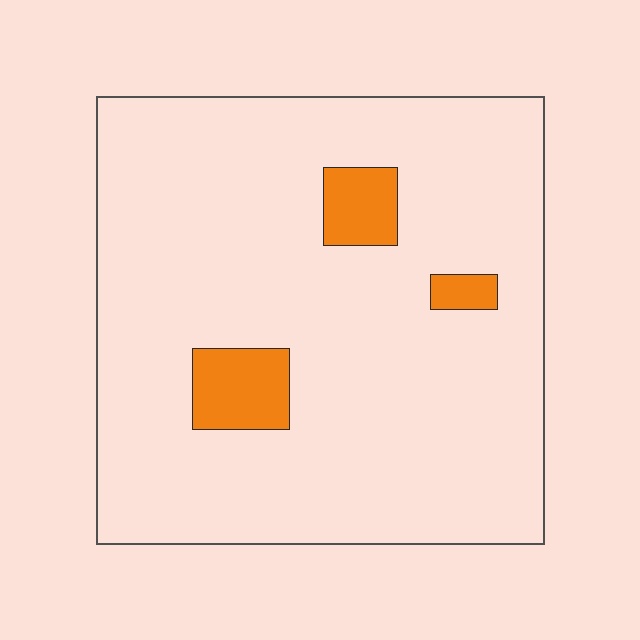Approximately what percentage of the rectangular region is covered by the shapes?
Approximately 10%.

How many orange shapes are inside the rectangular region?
3.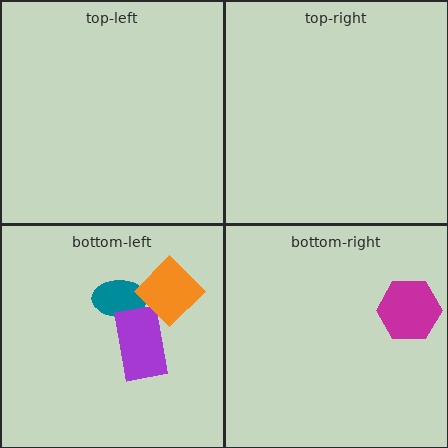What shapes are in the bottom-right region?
The magenta hexagon.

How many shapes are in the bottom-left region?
3.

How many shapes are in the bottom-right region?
1.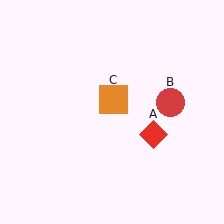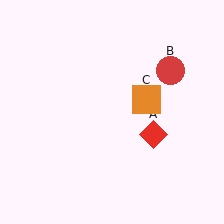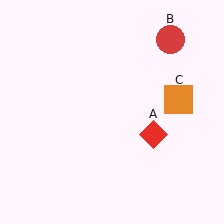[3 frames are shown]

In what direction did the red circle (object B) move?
The red circle (object B) moved up.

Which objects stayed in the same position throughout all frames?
Red diamond (object A) remained stationary.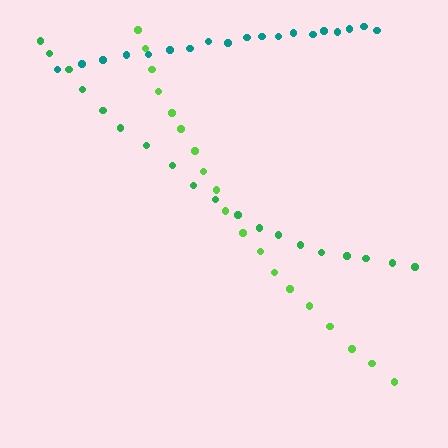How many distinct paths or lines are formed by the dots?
There are 3 distinct paths.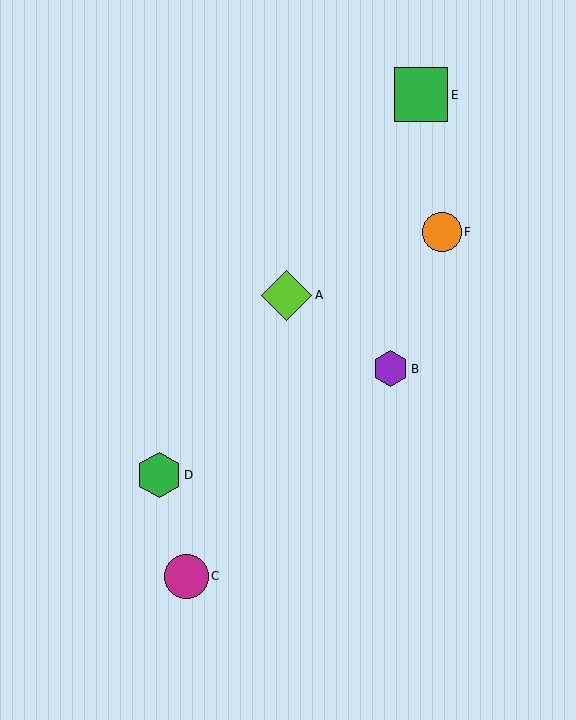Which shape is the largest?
The green square (labeled E) is the largest.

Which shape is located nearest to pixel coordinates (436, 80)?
The green square (labeled E) at (421, 95) is nearest to that location.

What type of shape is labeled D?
Shape D is a green hexagon.